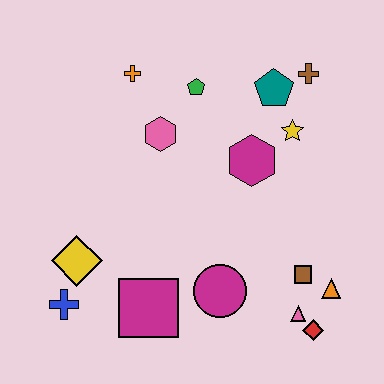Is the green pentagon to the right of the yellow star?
No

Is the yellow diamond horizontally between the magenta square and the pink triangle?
No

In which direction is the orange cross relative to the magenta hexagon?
The orange cross is to the left of the magenta hexagon.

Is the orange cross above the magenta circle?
Yes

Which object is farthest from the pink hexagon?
The red diamond is farthest from the pink hexagon.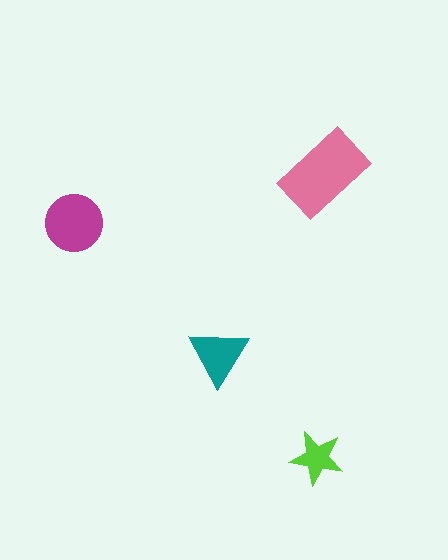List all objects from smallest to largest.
The lime star, the teal triangle, the magenta circle, the pink rectangle.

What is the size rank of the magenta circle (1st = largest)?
2nd.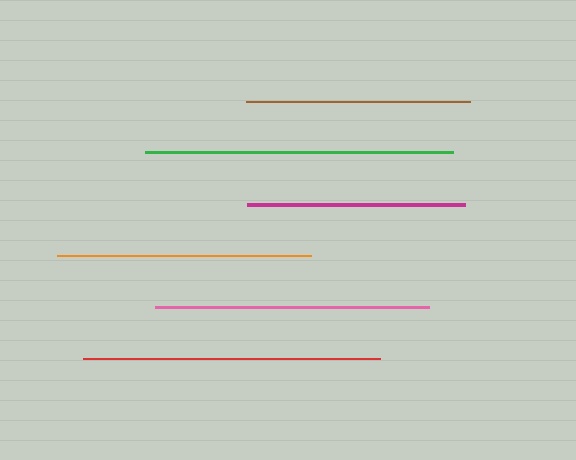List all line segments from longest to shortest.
From longest to shortest: green, red, pink, orange, brown, magenta.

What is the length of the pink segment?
The pink segment is approximately 274 pixels long.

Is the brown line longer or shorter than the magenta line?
The brown line is longer than the magenta line.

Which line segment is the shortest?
The magenta line is the shortest at approximately 218 pixels.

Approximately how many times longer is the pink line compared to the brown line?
The pink line is approximately 1.2 times the length of the brown line.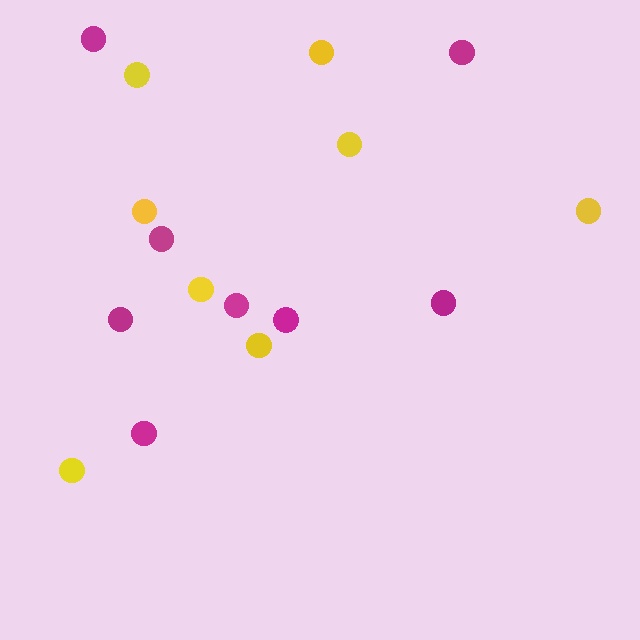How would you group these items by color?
There are 2 groups: one group of yellow circles (8) and one group of magenta circles (8).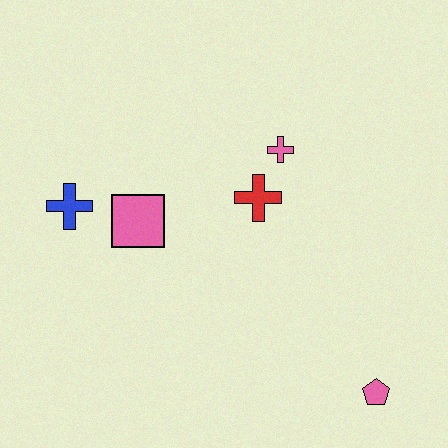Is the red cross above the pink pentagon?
Yes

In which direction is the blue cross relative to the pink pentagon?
The blue cross is to the left of the pink pentagon.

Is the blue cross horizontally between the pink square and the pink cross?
No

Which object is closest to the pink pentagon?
The red cross is closest to the pink pentagon.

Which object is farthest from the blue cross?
The pink pentagon is farthest from the blue cross.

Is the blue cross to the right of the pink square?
No